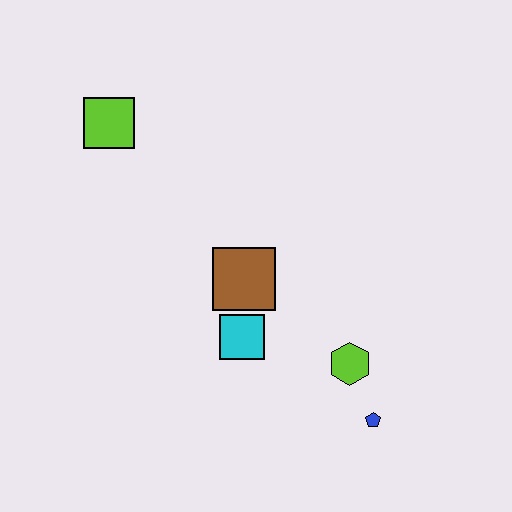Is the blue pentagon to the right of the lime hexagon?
Yes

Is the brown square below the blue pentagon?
No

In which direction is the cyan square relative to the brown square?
The cyan square is below the brown square.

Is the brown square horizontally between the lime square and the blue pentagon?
Yes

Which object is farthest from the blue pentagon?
The lime square is farthest from the blue pentagon.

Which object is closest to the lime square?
The brown square is closest to the lime square.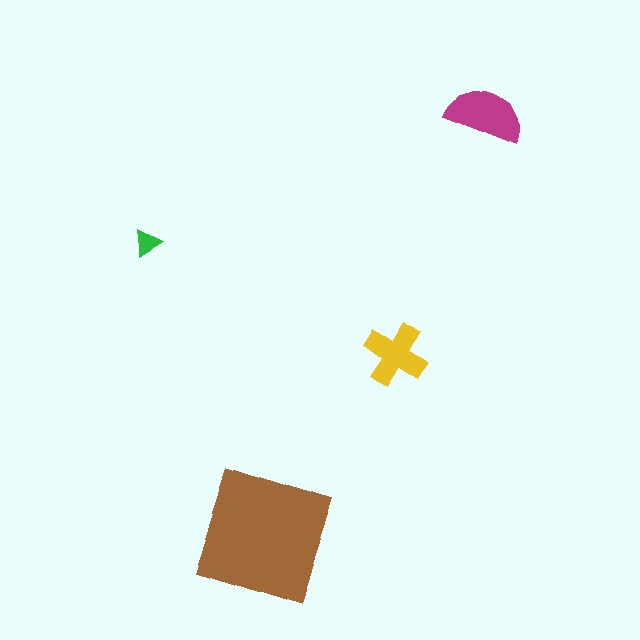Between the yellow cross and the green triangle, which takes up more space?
The yellow cross.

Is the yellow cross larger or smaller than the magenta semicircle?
Smaller.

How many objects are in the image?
There are 4 objects in the image.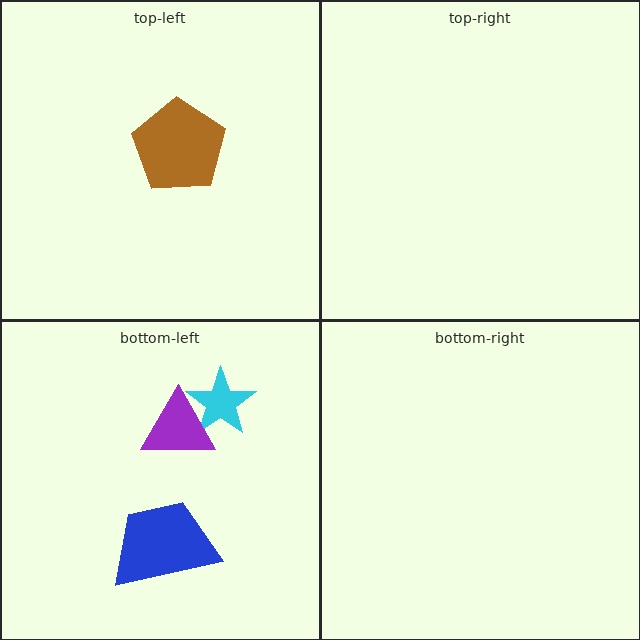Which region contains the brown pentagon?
The top-left region.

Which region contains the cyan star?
The bottom-left region.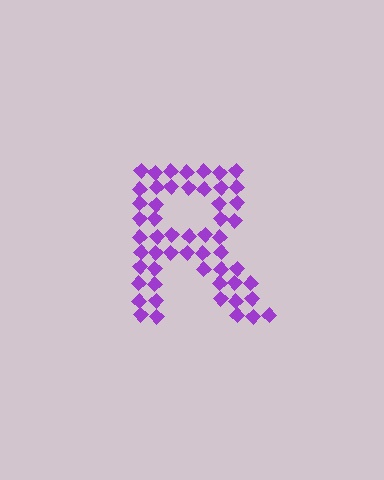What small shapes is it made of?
It is made of small diamonds.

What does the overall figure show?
The overall figure shows the letter R.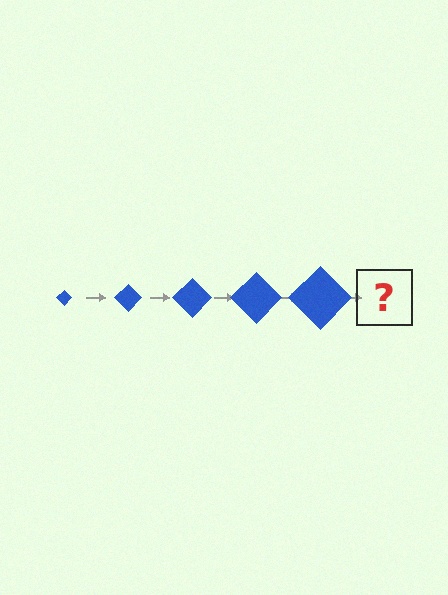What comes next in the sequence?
The next element should be a blue diamond, larger than the previous one.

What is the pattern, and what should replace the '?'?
The pattern is that the diamond gets progressively larger each step. The '?' should be a blue diamond, larger than the previous one.